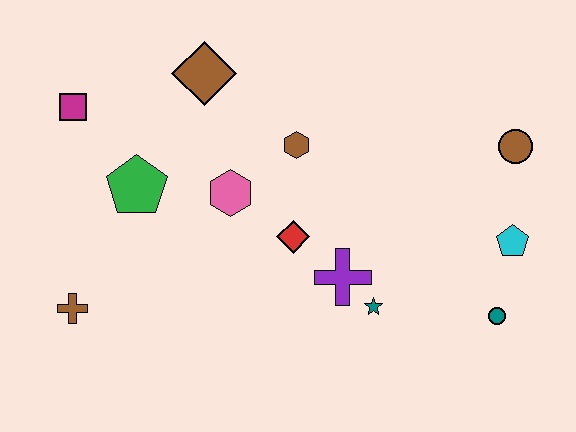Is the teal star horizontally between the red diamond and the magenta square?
No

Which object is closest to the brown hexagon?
The pink hexagon is closest to the brown hexagon.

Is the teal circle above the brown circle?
No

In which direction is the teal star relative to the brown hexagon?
The teal star is below the brown hexagon.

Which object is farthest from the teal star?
The magenta square is farthest from the teal star.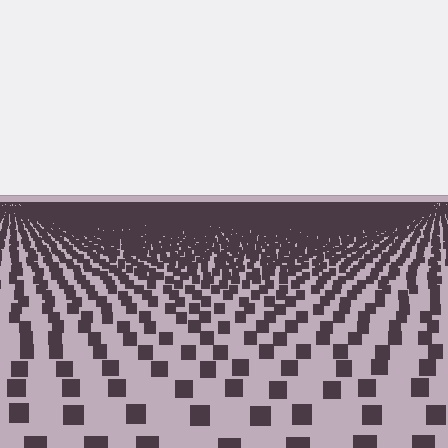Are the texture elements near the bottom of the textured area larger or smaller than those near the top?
Larger. Near the bottom, elements are closer to the viewer and appear at a bigger on-screen size.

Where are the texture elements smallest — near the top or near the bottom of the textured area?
Near the top.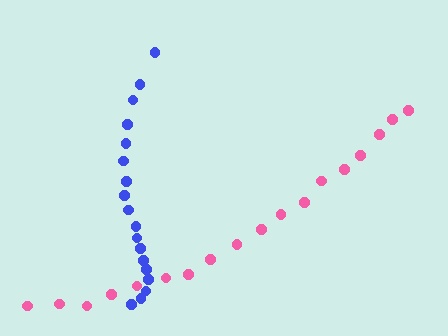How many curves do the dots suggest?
There are 2 distinct paths.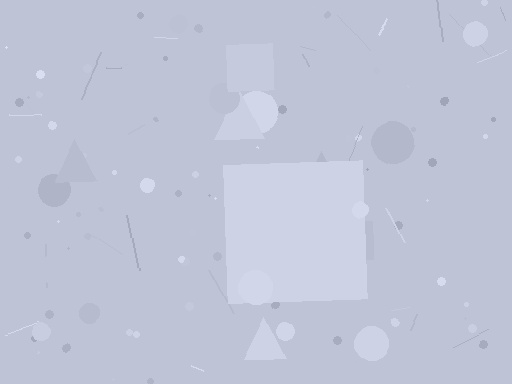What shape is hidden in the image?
A square is hidden in the image.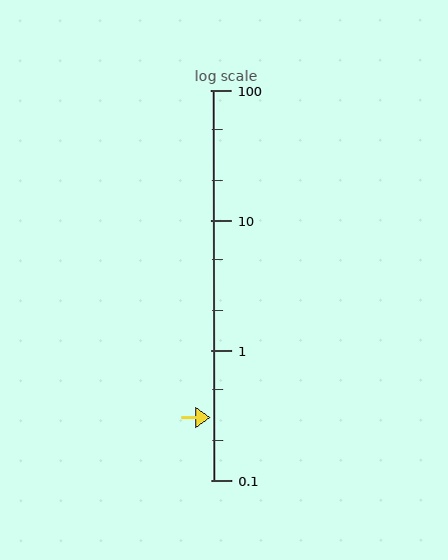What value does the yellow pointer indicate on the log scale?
The pointer indicates approximately 0.3.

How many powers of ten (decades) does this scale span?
The scale spans 3 decades, from 0.1 to 100.